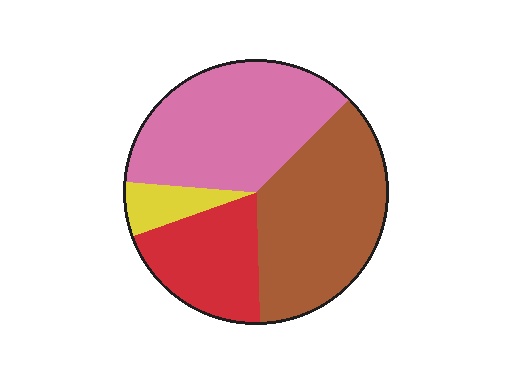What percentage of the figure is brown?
Brown covers about 35% of the figure.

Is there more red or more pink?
Pink.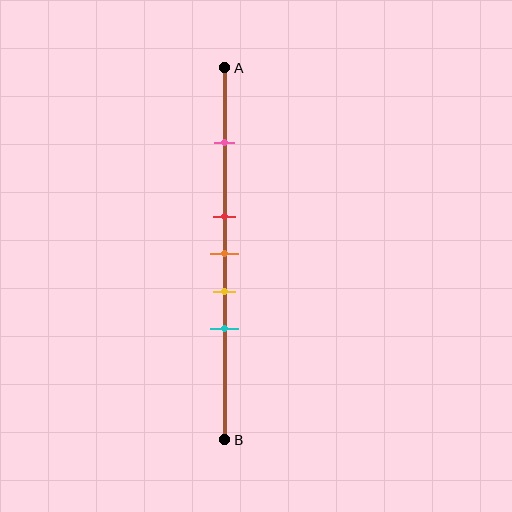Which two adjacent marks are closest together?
The red and orange marks are the closest adjacent pair.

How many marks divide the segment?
There are 5 marks dividing the segment.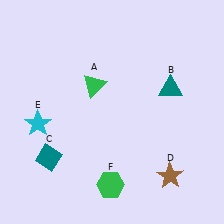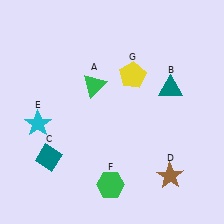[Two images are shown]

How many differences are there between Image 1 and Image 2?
There is 1 difference between the two images.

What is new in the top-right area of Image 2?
A yellow pentagon (G) was added in the top-right area of Image 2.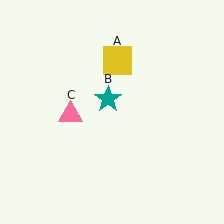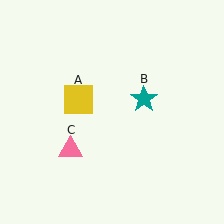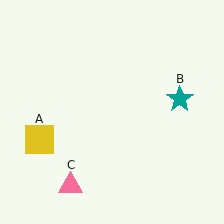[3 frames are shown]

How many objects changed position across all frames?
3 objects changed position: yellow square (object A), teal star (object B), pink triangle (object C).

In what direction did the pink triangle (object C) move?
The pink triangle (object C) moved down.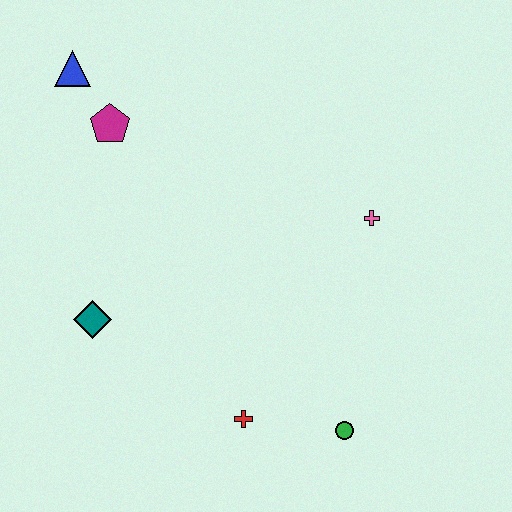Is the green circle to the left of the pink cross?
Yes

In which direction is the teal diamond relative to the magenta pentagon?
The teal diamond is below the magenta pentagon.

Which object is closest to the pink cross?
The green circle is closest to the pink cross.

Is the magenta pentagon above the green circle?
Yes